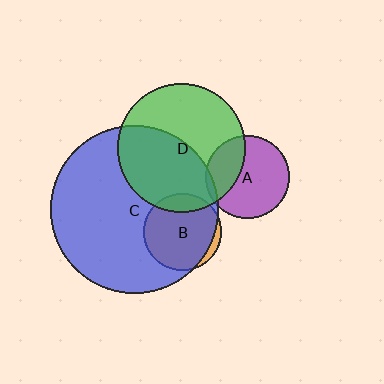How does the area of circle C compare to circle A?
Approximately 4.0 times.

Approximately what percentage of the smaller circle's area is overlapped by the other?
Approximately 5%.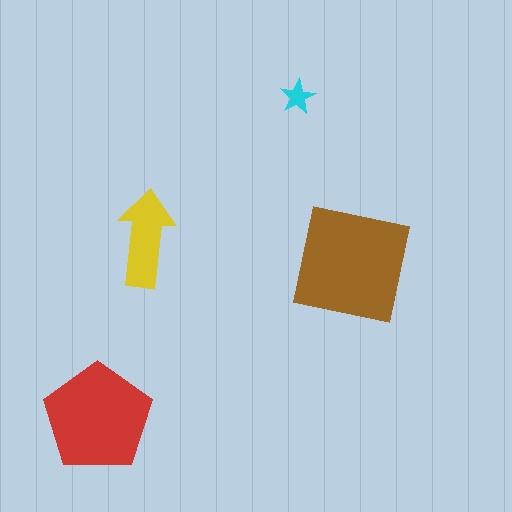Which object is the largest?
The brown square.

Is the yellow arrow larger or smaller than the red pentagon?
Smaller.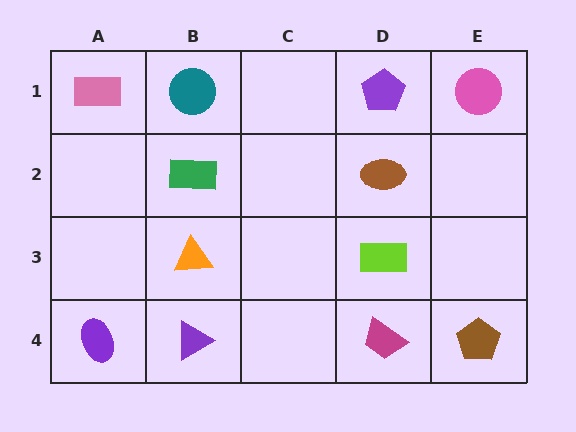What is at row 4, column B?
A purple triangle.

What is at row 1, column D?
A purple pentagon.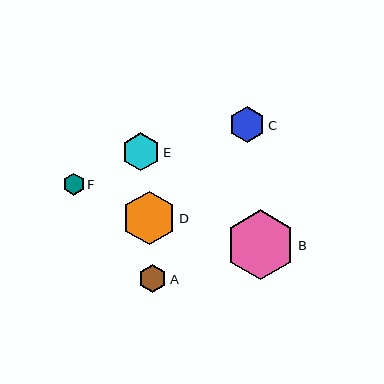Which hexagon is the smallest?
Hexagon F is the smallest with a size of approximately 22 pixels.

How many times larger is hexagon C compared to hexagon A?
Hexagon C is approximately 1.3 times the size of hexagon A.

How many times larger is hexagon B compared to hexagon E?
Hexagon B is approximately 1.8 times the size of hexagon E.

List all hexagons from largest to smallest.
From largest to smallest: B, D, E, C, A, F.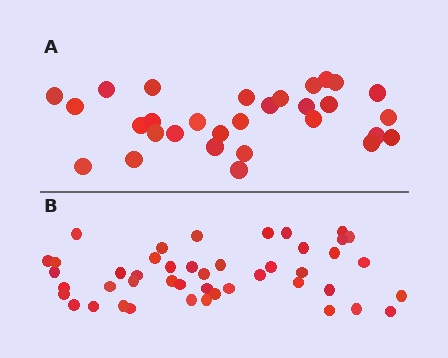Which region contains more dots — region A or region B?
Region B (the bottom region) has more dots.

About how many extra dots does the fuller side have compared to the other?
Region B has approximately 15 more dots than region A.